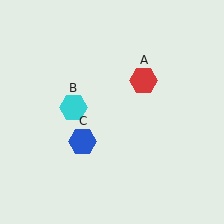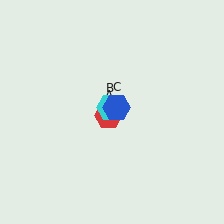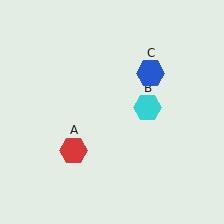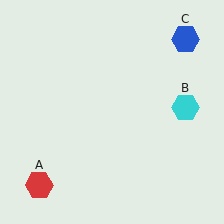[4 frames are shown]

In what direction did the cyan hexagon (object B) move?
The cyan hexagon (object B) moved right.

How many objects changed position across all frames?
3 objects changed position: red hexagon (object A), cyan hexagon (object B), blue hexagon (object C).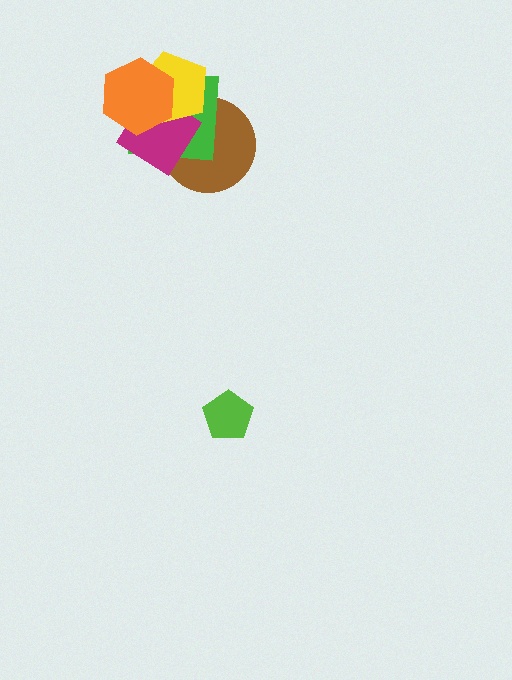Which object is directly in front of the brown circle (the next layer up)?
The green square is directly in front of the brown circle.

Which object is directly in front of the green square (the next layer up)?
The magenta diamond is directly in front of the green square.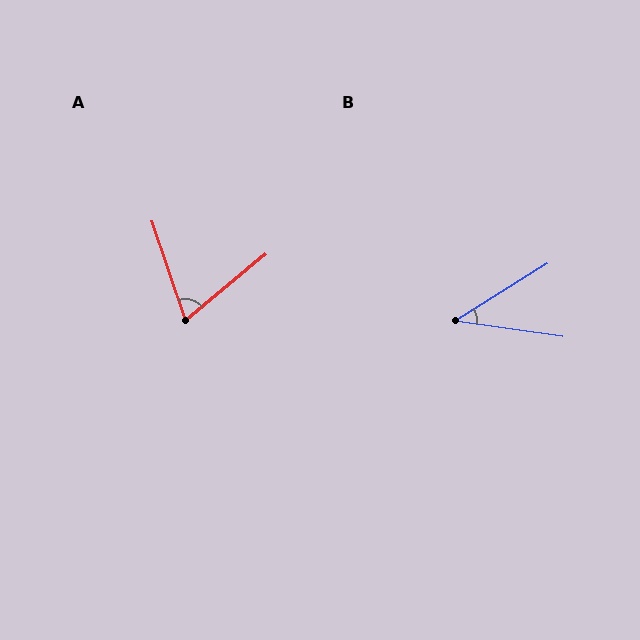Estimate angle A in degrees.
Approximately 69 degrees.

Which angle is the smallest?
B, at approximately 40 degrees.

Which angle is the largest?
A, at approximately 69 degrees.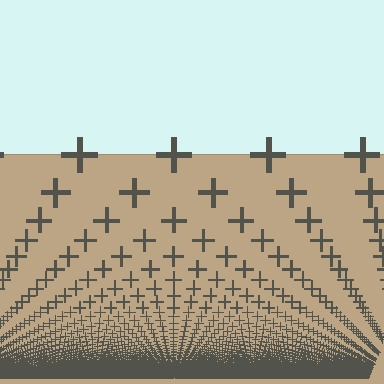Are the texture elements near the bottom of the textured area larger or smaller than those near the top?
Smaller. The gradient is inverted — elements near the bottom are smaller and denser.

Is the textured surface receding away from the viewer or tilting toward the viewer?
The surface appears to tilt toward the viewer. Texture elements get larger and sparser toward the top.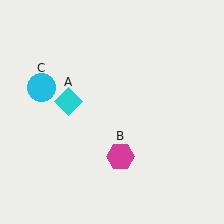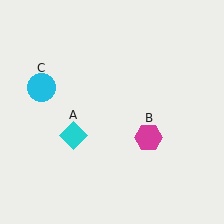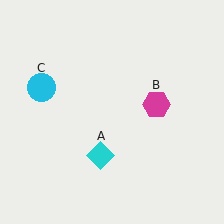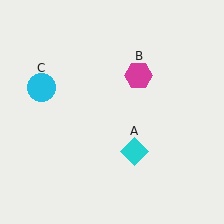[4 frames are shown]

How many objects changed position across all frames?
2 objects changed position: cyan diamond (object A), magenta hexagon (object B).